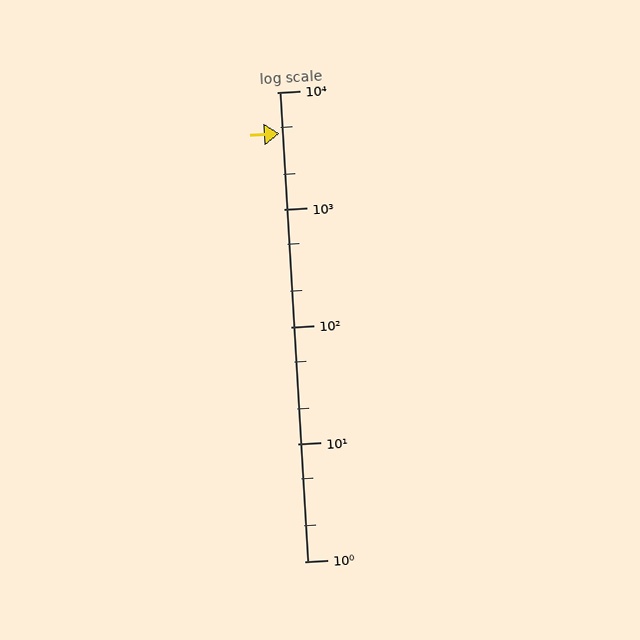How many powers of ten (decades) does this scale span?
The scale spans 4 decades, from 1 to 10000.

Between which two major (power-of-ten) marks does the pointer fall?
The pointer is between 1000 and 10000.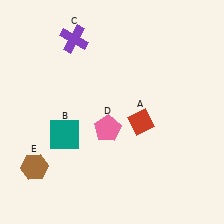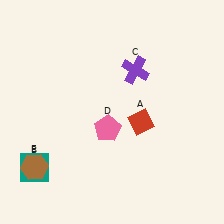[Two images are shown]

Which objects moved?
The objects that moved are: the teal square (B), the purple cross (C).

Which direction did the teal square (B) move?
The teal square (B) moved down.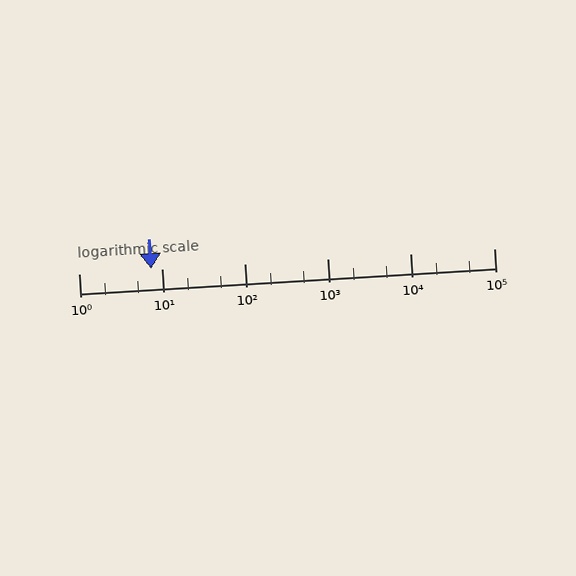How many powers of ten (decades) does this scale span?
The scale spans 5 decades, from 1 to 100000.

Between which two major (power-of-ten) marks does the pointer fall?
The pointer is between 1 and 10.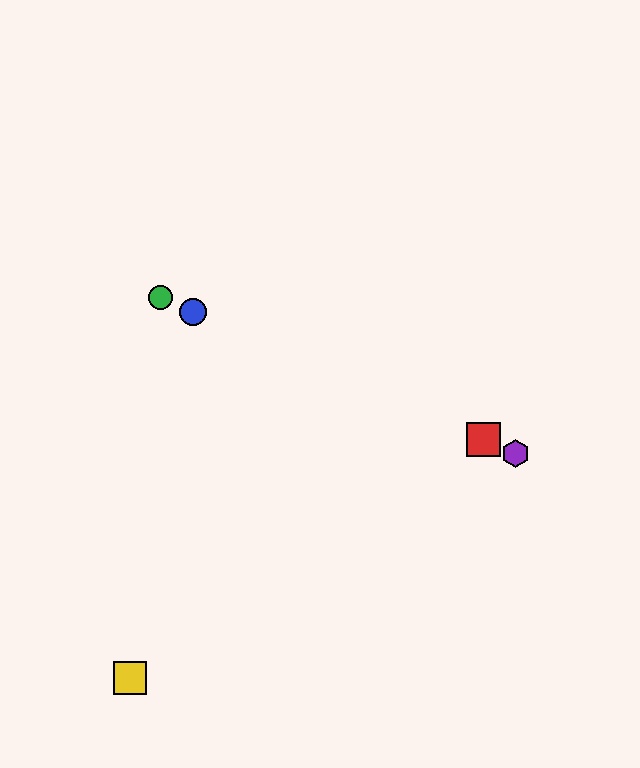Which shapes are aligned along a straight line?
The red square, the blue circle, the green circle, the purple hexagon are aligned along a straight line.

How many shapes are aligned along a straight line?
4 shapes (the red square, the blue circle, the green circle, the purple hexagon) are aligned along a straight line.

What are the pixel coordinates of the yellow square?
The yellow square is at (130, 678).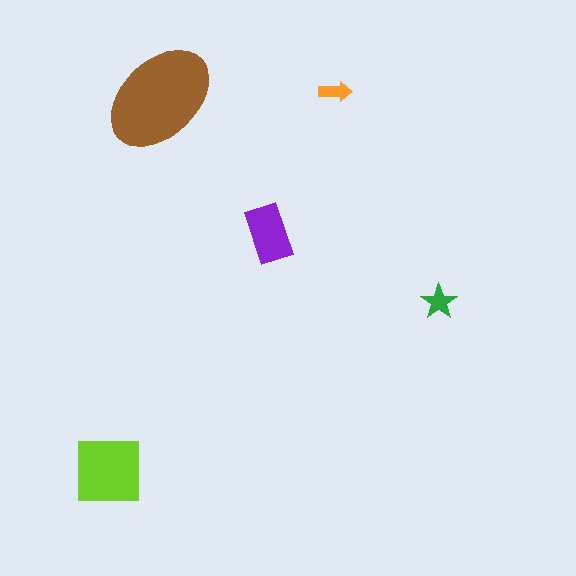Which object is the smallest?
The orange arrow.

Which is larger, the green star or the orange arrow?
The green star.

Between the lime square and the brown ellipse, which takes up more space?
The brown ellipse.